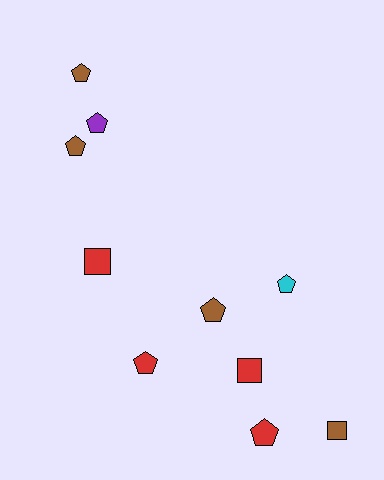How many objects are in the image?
There are 10 objects.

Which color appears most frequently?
Red, with 4 objects.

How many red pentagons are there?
There are 2 red pentagons.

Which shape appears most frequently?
Pentagon, with 7 objects.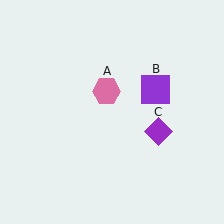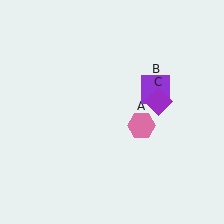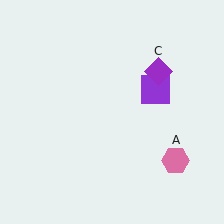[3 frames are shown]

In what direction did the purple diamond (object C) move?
The purple diamond (object C) moved up.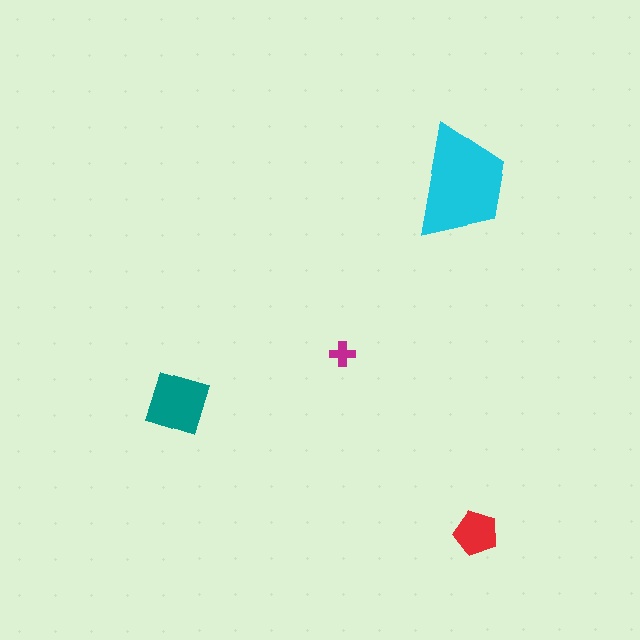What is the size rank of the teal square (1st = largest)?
2nd.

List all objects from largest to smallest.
The cyan trapezoid, the teal square, the red pentagon, the magenta cross.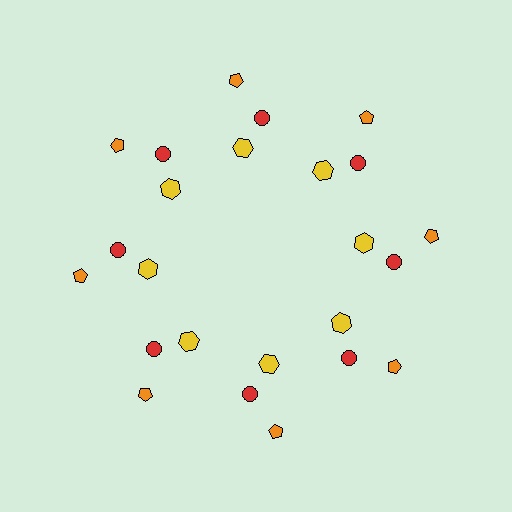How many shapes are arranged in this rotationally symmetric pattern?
There are 24 shapes, arranged in 8 groups of 3.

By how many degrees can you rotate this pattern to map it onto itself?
The pattern maps onto itself every 45 degrees of rotation.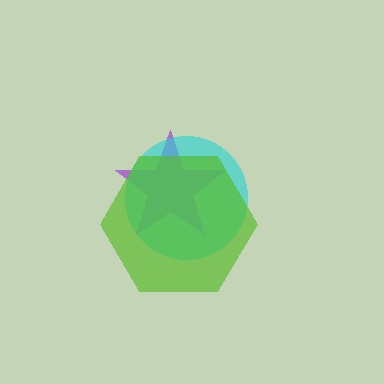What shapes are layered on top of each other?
The layered shapes are: a purple star, a cyan circle, a lime hexagon.